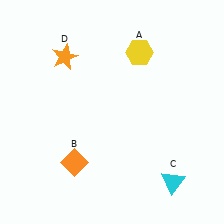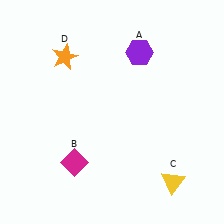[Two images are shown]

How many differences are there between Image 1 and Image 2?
There are 3 differences between the two images.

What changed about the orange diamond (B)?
In Image 1, B is orange. In Image 2, it changed to magenta.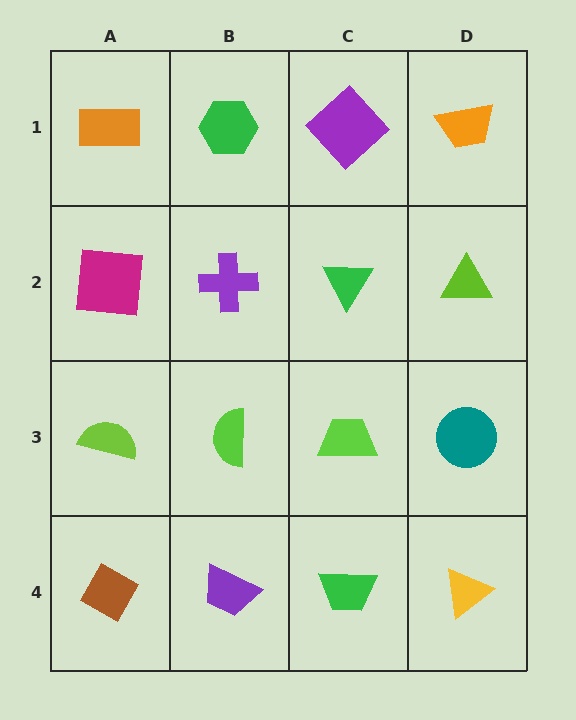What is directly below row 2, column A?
A lime semicircle.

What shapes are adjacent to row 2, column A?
An orange rectangle (row 1, column A), a lime semicircle (row 3, column A), a purple cross (row 2, column B).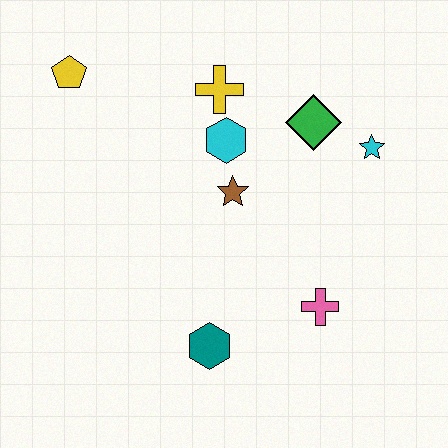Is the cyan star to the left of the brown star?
No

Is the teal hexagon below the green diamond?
Yes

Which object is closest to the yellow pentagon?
The yellow cross is closest to the yellow pentagon.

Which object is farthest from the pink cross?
The yellow pentagon is farthest from the pink cross.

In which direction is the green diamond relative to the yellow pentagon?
The green diamond is to the right of the yellow pentagon.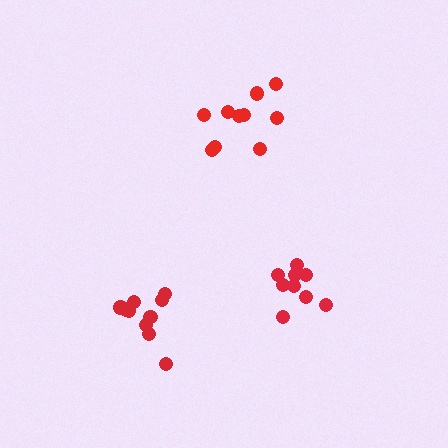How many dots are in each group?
Group 1: 10 dots, Group 2: 10 dots, Group 3: 9 dots (29 total).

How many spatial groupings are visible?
There are 3 spatial groupings.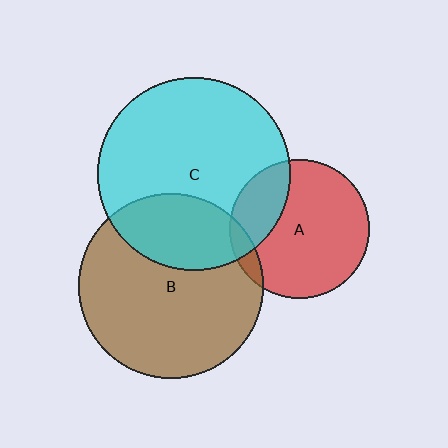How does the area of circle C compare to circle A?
Approximately 1.9 times.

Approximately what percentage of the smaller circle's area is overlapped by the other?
Approximately 10%.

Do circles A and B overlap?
Yes.